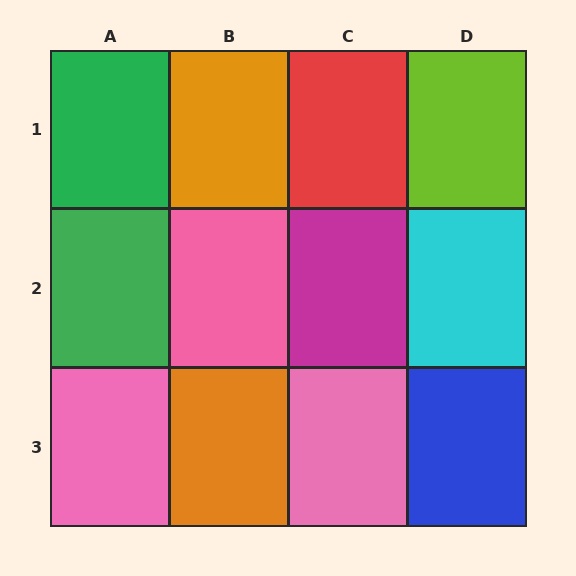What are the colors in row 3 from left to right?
Pink, orange, pink, blue.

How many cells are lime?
1 cell is lime.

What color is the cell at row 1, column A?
Green.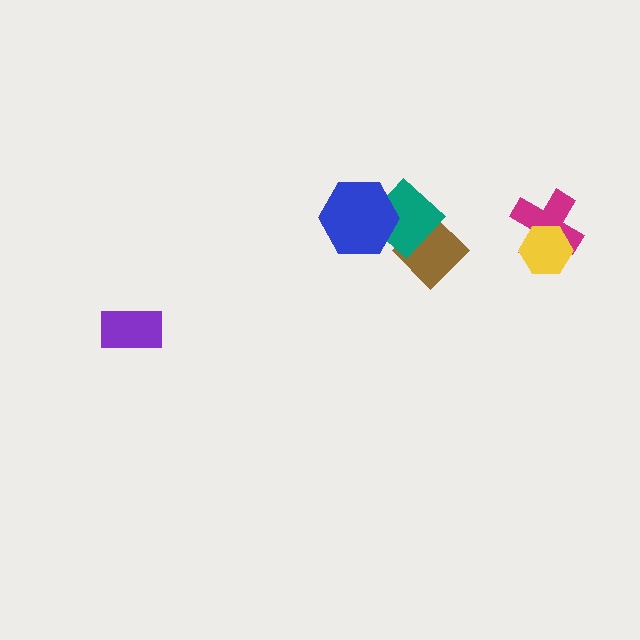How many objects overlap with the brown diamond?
1 object overlaps with the brown diamond.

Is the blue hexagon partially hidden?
No, no other shape covers it.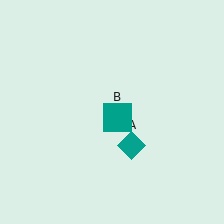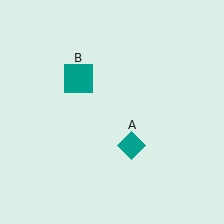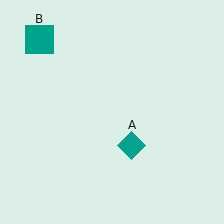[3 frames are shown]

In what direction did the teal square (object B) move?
The teal square (object B) moved up and to the left.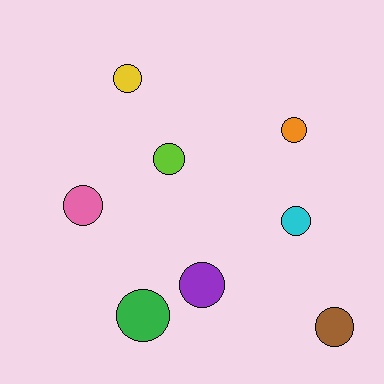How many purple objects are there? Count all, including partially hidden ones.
There is 1 purple object.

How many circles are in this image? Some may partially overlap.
There are 8 circles.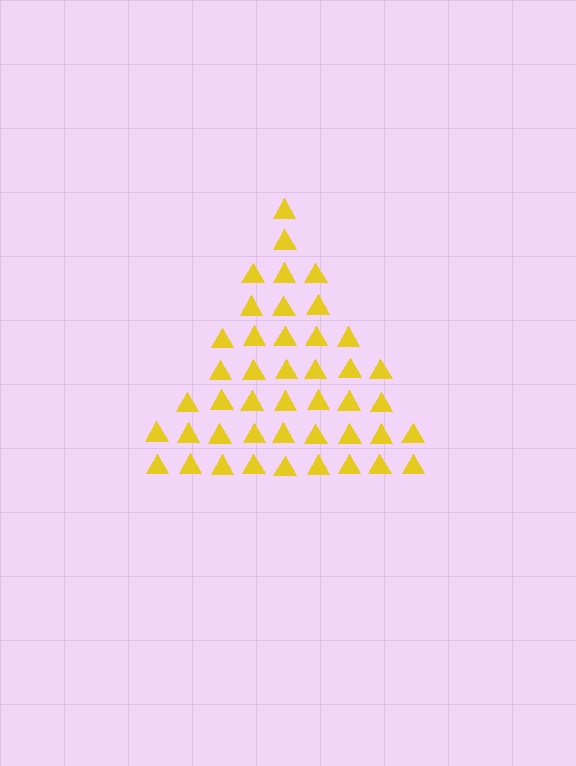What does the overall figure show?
The overall figure shows a triangle.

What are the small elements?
The small elements are triangles.